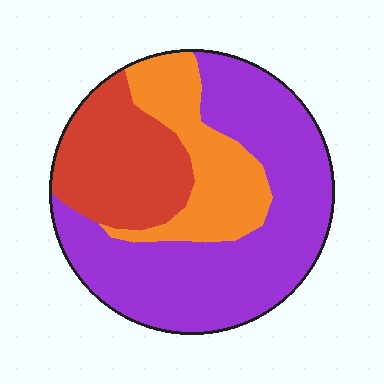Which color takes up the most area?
Purple, at roughly 55%.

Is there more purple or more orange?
Purple.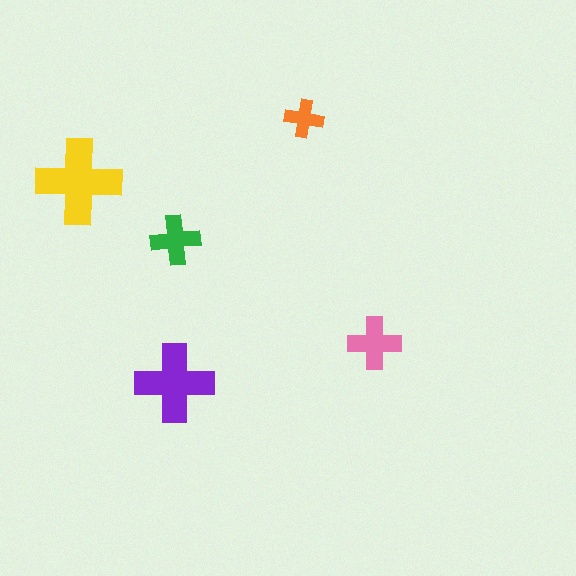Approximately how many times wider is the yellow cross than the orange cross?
About 2 times wider.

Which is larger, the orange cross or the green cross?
The green one.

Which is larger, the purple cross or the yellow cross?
The yellow one.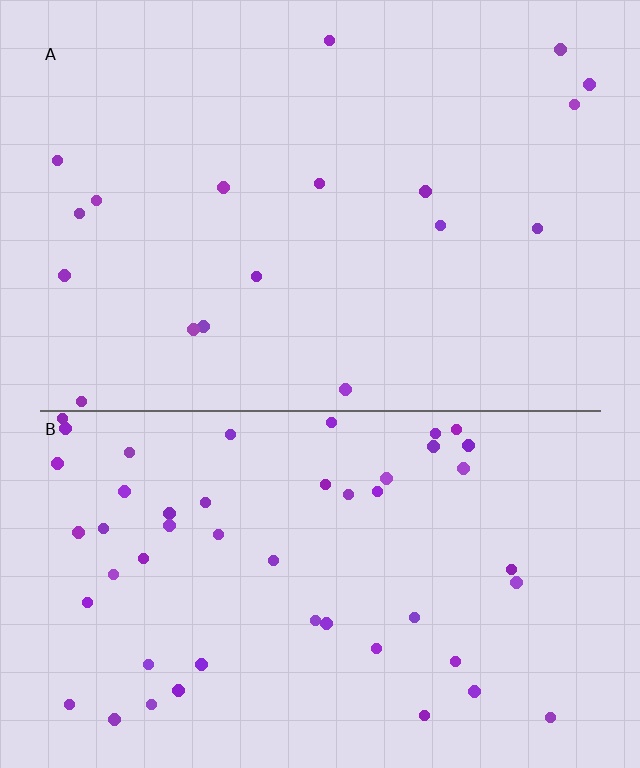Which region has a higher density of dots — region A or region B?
B (the bottom).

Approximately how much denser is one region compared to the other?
Approximately 2.7× — region B over region A.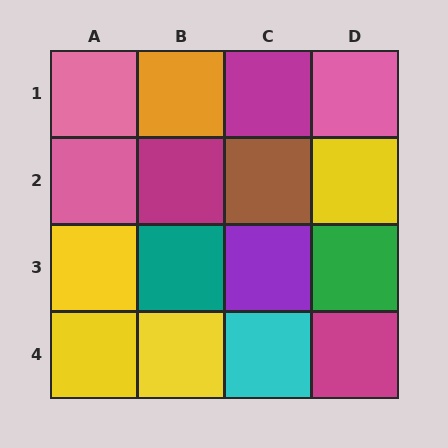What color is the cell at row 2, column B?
Magenta.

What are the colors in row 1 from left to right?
Pink, orange, magenta, pink.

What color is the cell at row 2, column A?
Pink.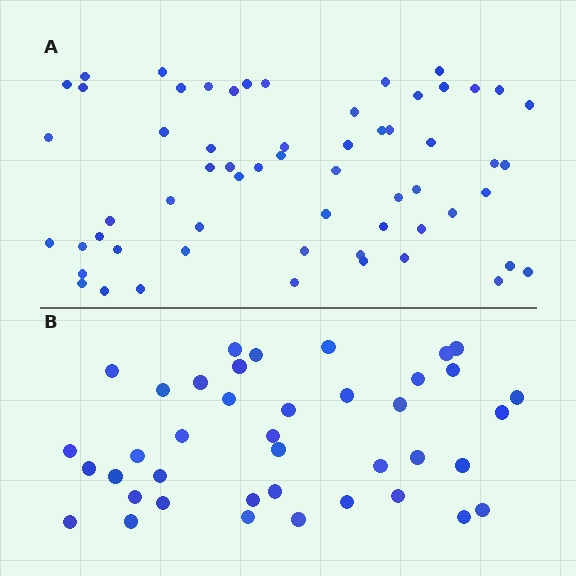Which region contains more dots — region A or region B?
Region A (the top region) has more dots.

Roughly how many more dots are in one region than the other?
Region A has approximately 20 more dots than region B.